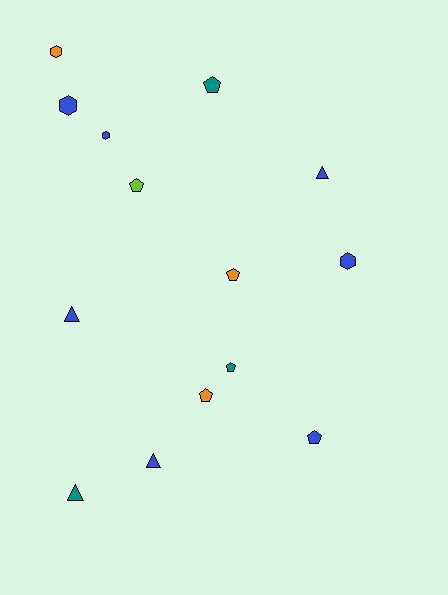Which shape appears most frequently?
Pentagon, with 6 objects.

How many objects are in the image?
There are 14 objects.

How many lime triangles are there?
There are no lime triangles.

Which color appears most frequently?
Blue, with 7 objects.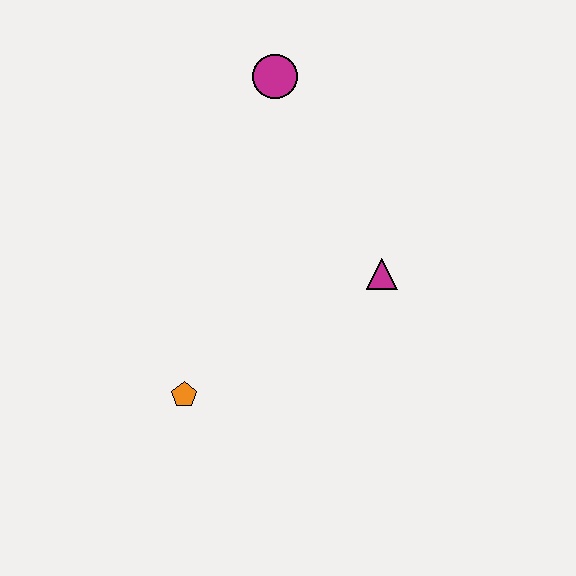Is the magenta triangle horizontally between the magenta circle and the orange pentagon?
No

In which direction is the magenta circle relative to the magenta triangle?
The magenta circle is above the magenta triangle.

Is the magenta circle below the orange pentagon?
No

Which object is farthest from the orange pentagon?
The magenta circle is farthest from the orange pentagon.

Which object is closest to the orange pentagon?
The magenta triangle is closest to the orange pentagon.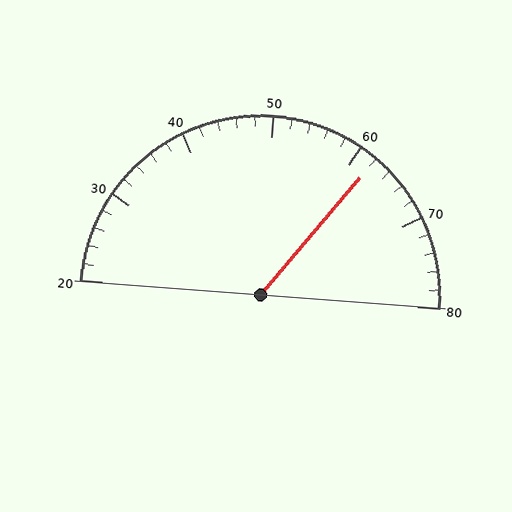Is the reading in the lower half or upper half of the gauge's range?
The reading is in the upper half of the range (20 to 80).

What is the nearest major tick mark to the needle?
The nearest major tick mark is 60.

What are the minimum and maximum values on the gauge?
The gauge ranges from 20 to 80.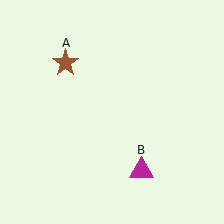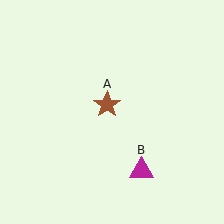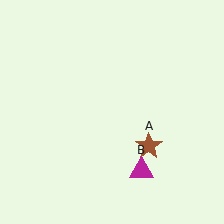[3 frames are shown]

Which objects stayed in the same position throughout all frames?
Magenta triangle (object B) remained stationary.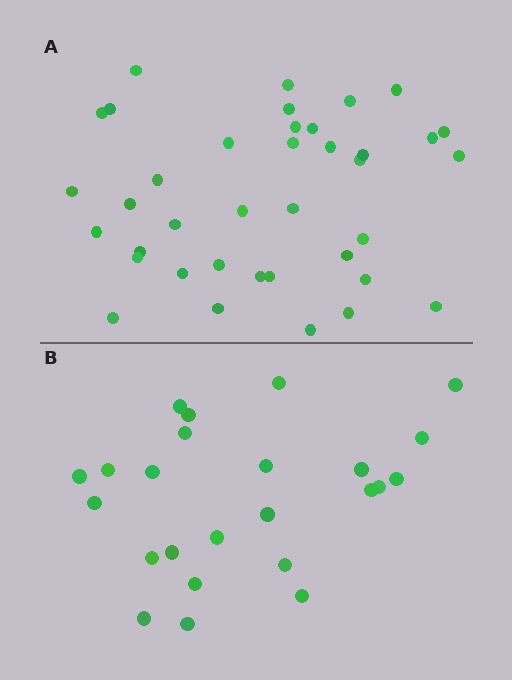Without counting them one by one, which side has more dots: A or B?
Region A (the top region) has more dots.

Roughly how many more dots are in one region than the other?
Region A has approximately 15 more dots than region B.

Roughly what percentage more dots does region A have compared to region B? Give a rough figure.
About 60% more.